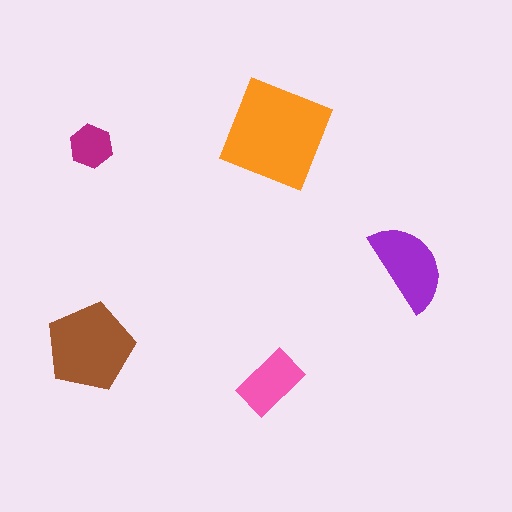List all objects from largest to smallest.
The orange diamond, the brown pentagon, the purple semicircle, the pink rectangle, the magenta hexagon.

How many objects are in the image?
There are 5 objects in the image.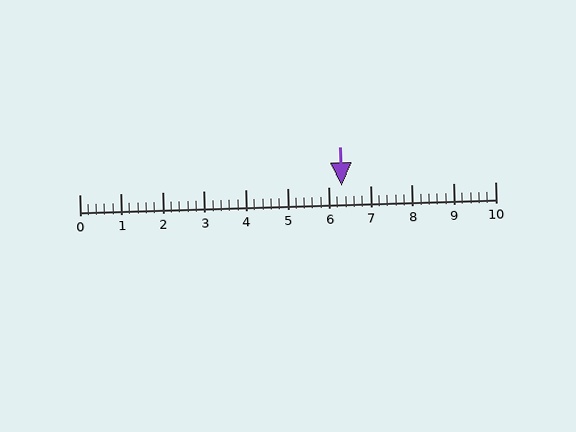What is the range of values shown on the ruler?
The ruler shows values from 0 to 10.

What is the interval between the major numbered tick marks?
The major tick marks are spaced 1 units apart.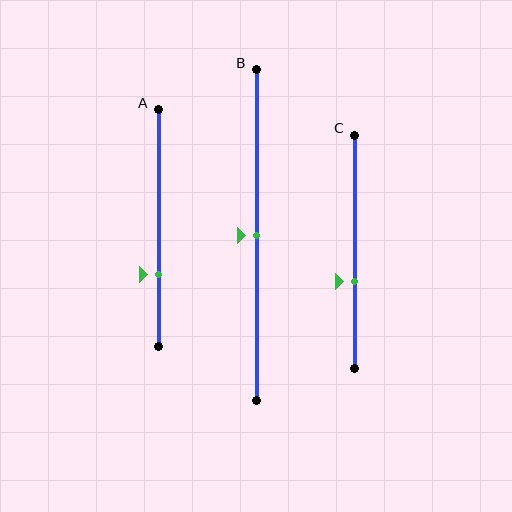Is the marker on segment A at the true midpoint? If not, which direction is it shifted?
No, the marker on segment A is shifted downward by about 20% of the segment length.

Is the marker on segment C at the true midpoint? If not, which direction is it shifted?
No, the marker on segment C is shifted downward by about 13% of the segment length.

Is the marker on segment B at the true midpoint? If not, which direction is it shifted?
Yes, the marker on segment B is at the true midpoint.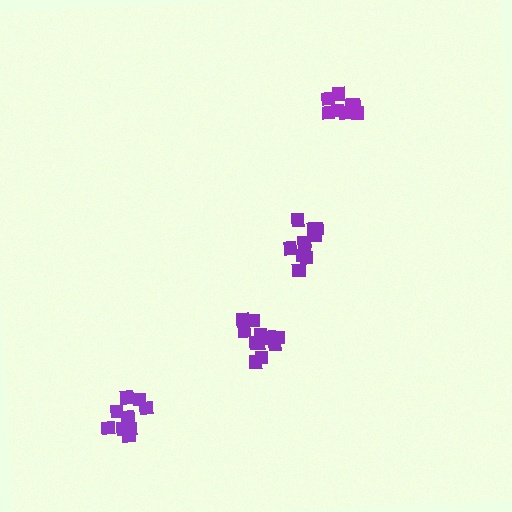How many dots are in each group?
Group 1: 11 dots, Group 2: 11 dots, Group 3: 10 dots, Group 4: 8 dots (40 total).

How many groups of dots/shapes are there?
There are 4 groups.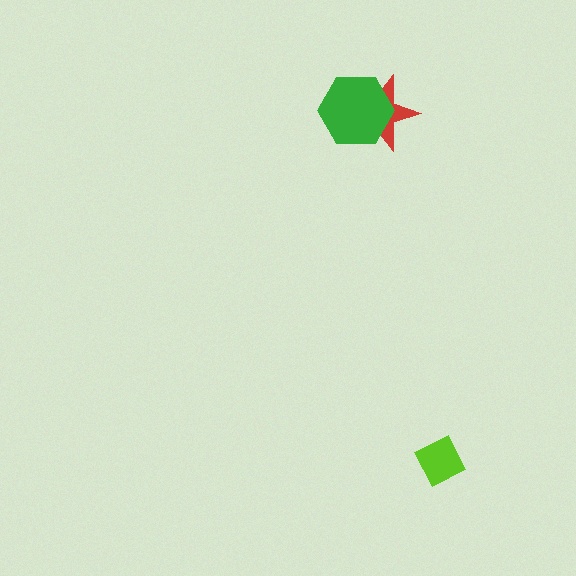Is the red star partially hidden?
Yes, it is partially covered by another shape.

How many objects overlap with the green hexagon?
1 object overlaps with the green hexagon.